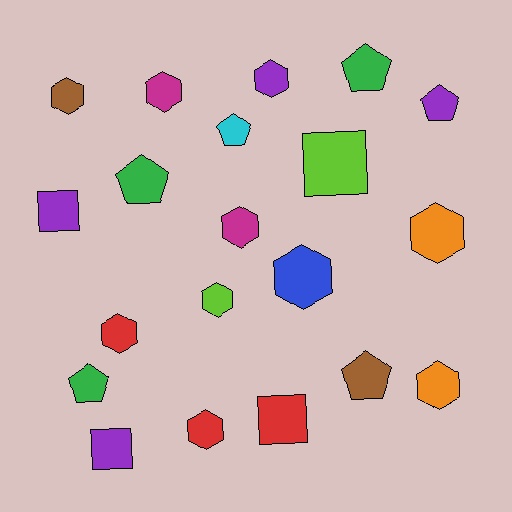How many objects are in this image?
There are 20 objects.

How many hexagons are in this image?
There are 10 hexagons.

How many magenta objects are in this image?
There are 2 magenta objects.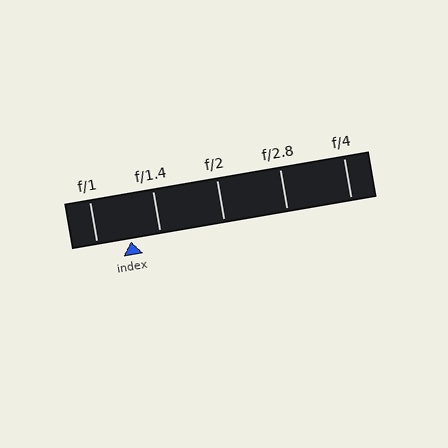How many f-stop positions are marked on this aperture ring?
There are 5 f-stop positions marked.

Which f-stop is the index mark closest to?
The index mark is closest to f/1.4.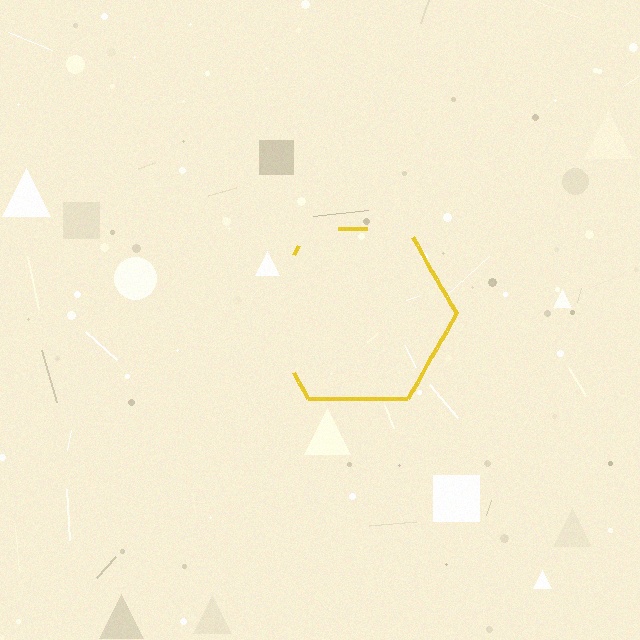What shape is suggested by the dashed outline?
The dashed outline suggests a hexagon.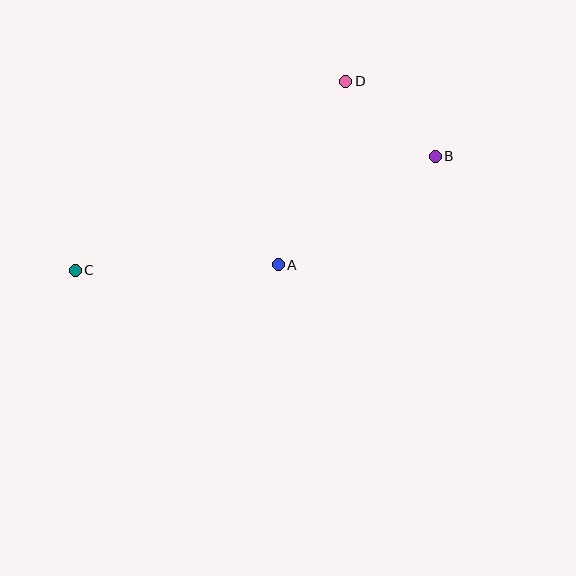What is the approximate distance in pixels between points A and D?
The distance between A and D is approximately 195 pixels.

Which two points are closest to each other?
Points B and D are closest to each other.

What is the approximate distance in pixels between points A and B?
The distance between A and B is approximately 191 pixels.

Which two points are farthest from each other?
Points B and C are farthest from each other.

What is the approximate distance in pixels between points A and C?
The distance between A and C is approximately 203 pixels.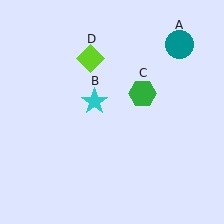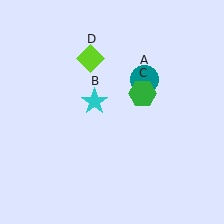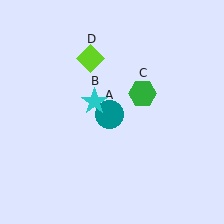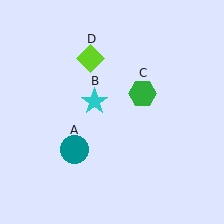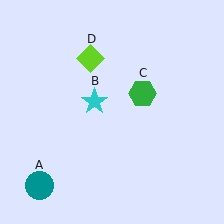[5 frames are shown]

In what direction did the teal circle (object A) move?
The teal circle (object A) moved down and to the left.